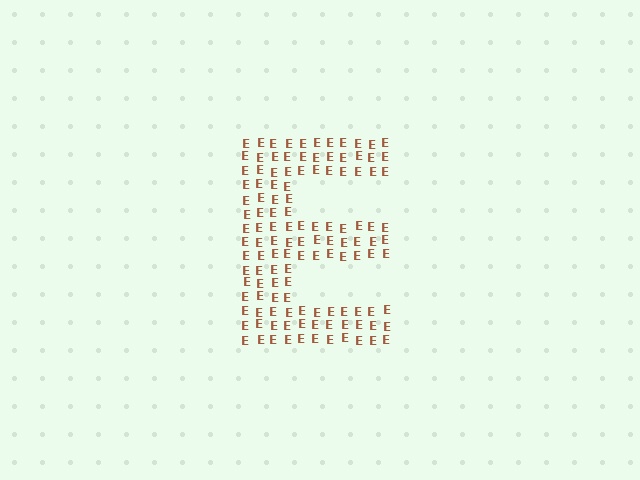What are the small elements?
The small elements are letter E's.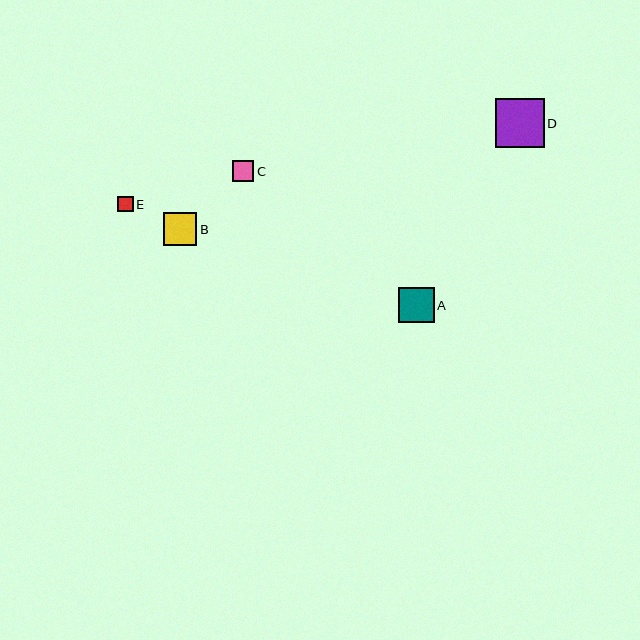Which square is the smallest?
Square E is the smallest with a size of approximately 15 pixels.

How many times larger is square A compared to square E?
Square A is approximately 2.3 times the size of square E.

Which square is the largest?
Square D is the largest with a size of approximately 48 pixels.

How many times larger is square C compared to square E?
Square C is approximately 1.4 times the size of square E.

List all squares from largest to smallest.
From largest to smallest: D, A, B, C, E.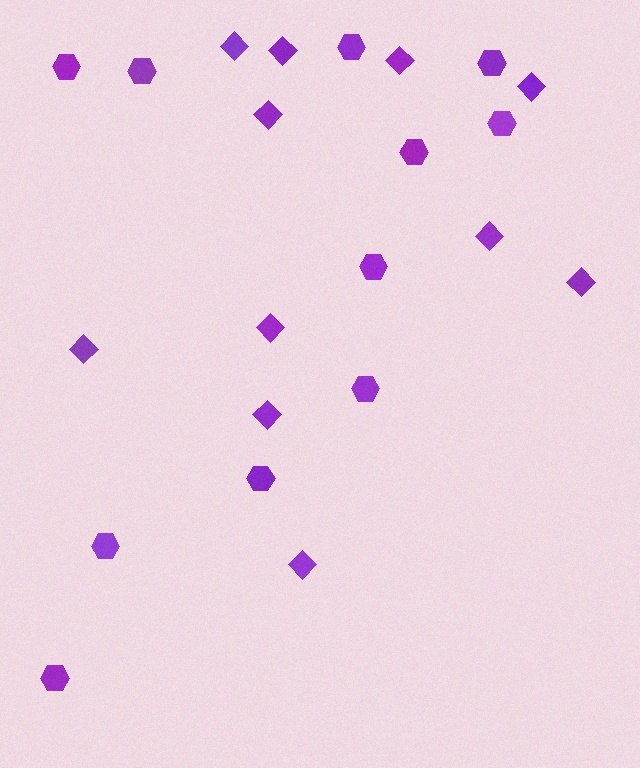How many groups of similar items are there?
There are 2 groups: one group of diamonds (11) and one group of hexagons (11).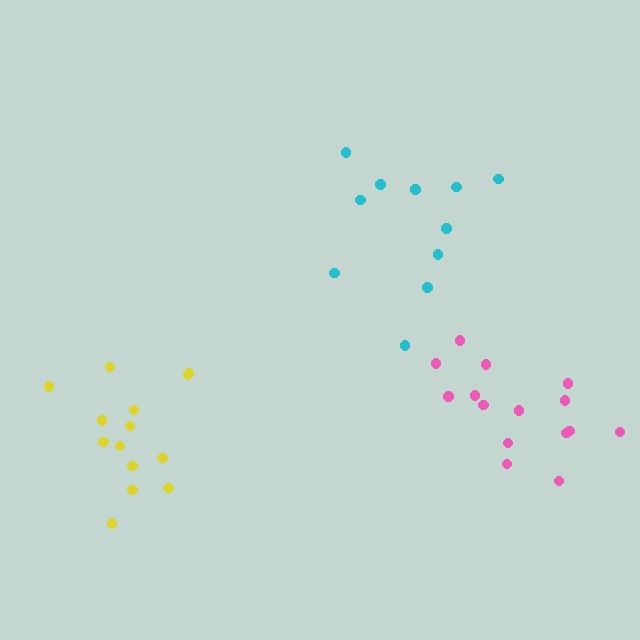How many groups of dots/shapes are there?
There are 3 groups.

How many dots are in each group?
Group 1: 11 dots, Group 2: 14 dots, Group 3: 15 dots (40 total).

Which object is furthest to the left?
The yellow cluster is leftmost.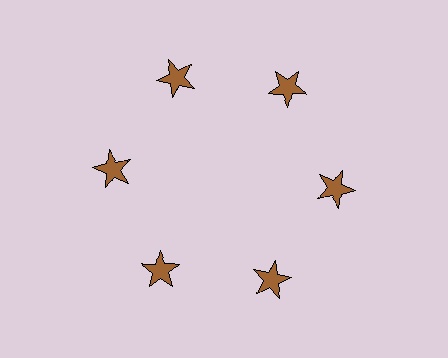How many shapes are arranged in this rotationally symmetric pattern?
There are 6 shapes, arranged in 6 groups of 1.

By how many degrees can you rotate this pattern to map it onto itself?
The pattern maps onto itself every 60 degrees of rotation.